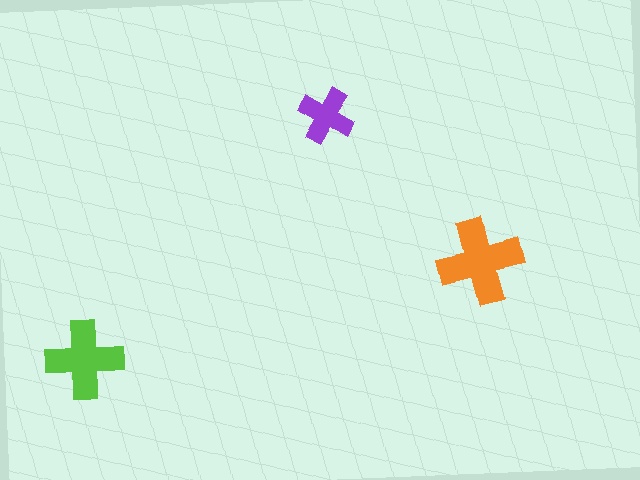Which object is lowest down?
The lime cross is bottommost.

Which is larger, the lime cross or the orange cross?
The orange one.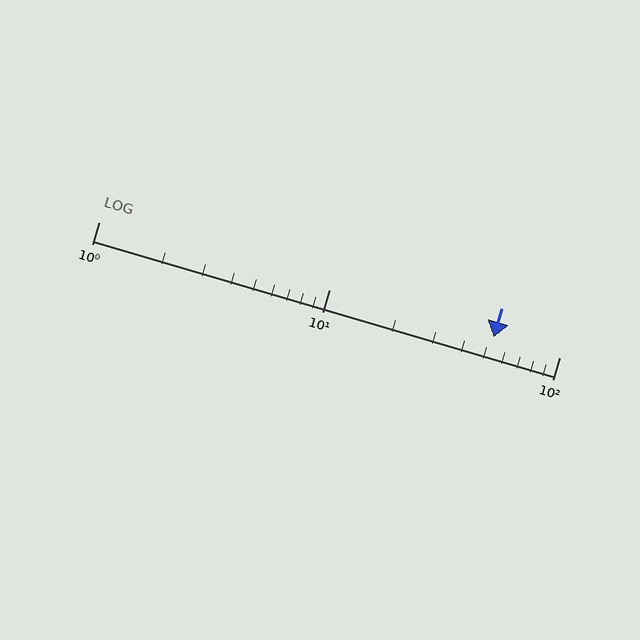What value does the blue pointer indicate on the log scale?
The pointer indicates approximately 52.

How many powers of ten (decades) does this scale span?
The scale spans 2 decades, from 1 to 100.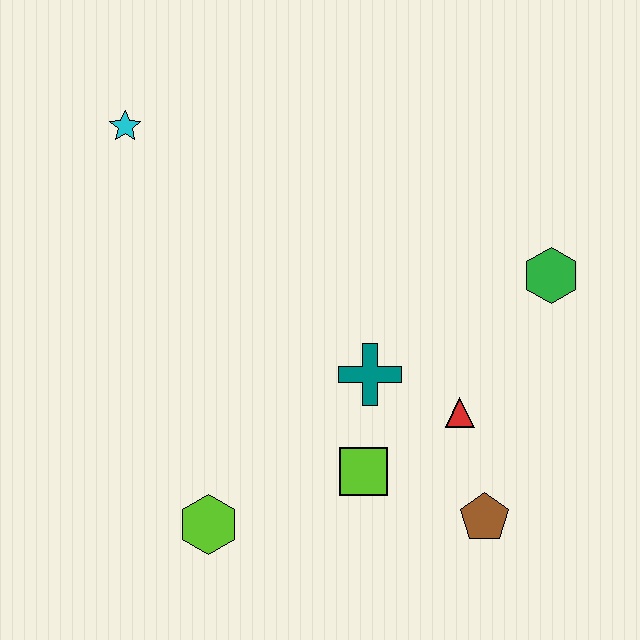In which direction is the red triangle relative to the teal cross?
The red triangle is to the right of the teal cross.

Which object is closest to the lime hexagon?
The lime square is closest to the lime hexagon.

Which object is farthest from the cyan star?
The brown pentagon is farthest from the cyan star.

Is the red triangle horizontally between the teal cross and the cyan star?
No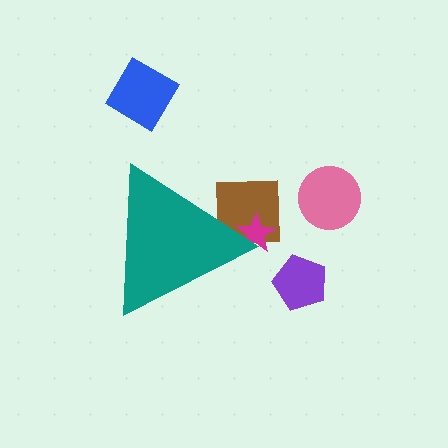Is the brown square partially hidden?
Yes, the brown square is partially hidden behind the teal triangle.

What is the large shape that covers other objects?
A teal triangle.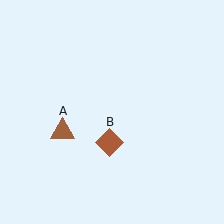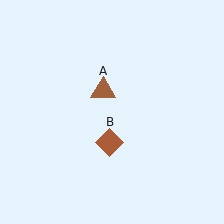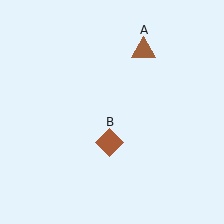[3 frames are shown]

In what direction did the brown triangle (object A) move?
The brown triangle (object A) moved up and to the right.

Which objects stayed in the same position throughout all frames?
Brown diamond (object B) remained stationary.